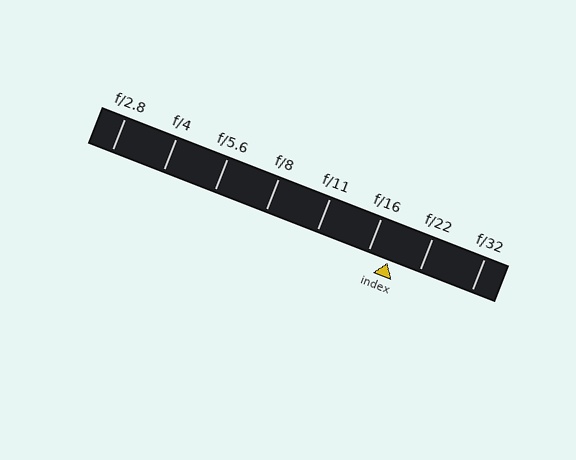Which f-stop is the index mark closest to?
The index mark is closest to f/16.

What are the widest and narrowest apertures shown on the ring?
The widest aperture shown is f/2.8 and the narrowest is f/32.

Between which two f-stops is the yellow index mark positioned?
The index mark is between f/16 and f/22.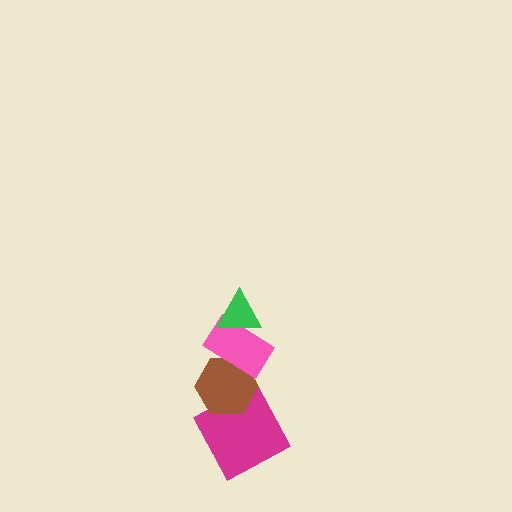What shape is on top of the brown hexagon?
The pink rectangle is on top of the brown hexagon.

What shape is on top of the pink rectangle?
The green triangle is on top of the pink rectangle.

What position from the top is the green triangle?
The green triangle is 1st from the top.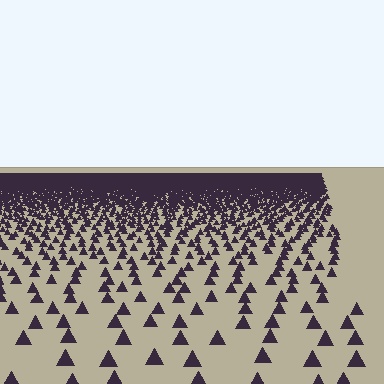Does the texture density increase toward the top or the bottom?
Density increases toward the top.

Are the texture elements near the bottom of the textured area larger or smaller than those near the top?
Larger. Near the bottom, elements are closer to the viewer and appear at a bigger on-screen size.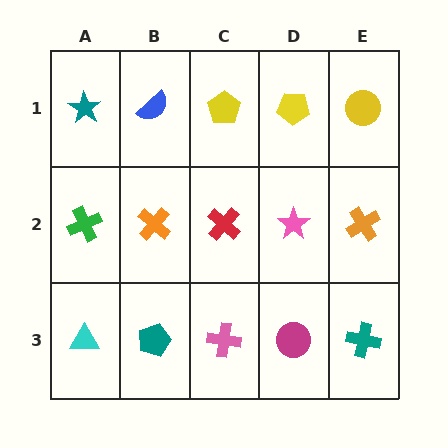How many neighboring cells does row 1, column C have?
3.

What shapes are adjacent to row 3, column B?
An orange cross (row 2, column B), a cyan triangle (row 3, column A), a pink cross (row 3, column C).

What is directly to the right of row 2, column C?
A pink star.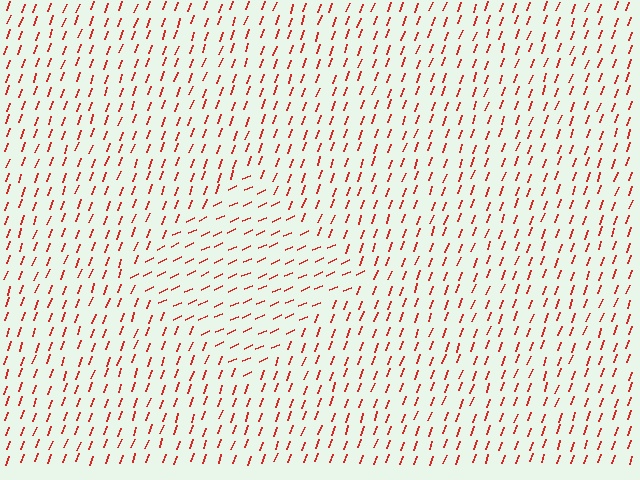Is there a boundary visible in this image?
Yes, there is a texture boundary formed by a change in line orientation.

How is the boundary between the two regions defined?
The boundary is defined purely by a change in line orientation (approximately 45 degrees difference). All lines are the same color and thickness.